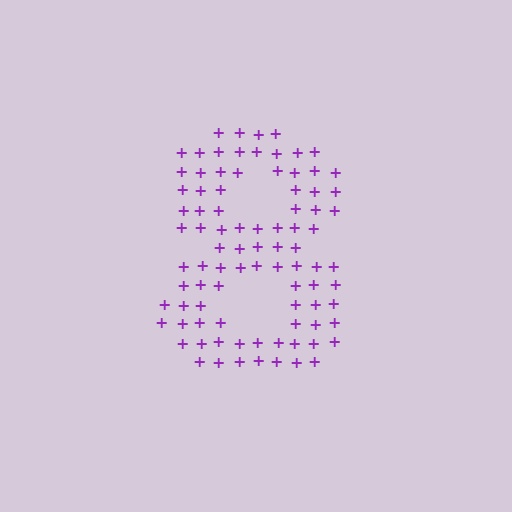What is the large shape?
The large shape is the digit 8.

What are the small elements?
The small elements are plus signs.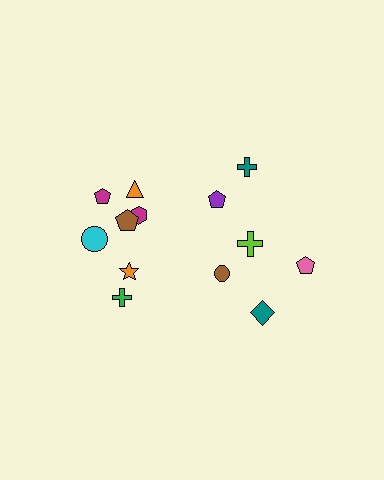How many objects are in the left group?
There are 8 objects.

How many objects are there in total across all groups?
There are 13 objects.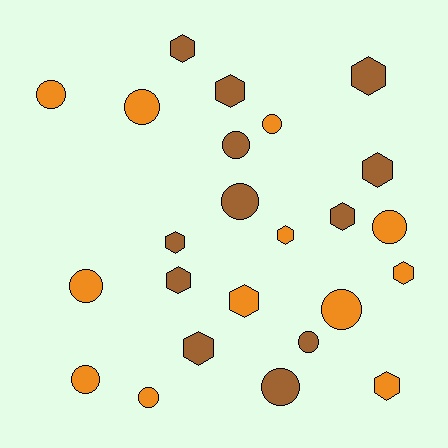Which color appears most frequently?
Orange, with 12 objects.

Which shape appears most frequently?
Hexagon, with 12 objects.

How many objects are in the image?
There are 24 objects.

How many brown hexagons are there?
There are 8 brown hexagons.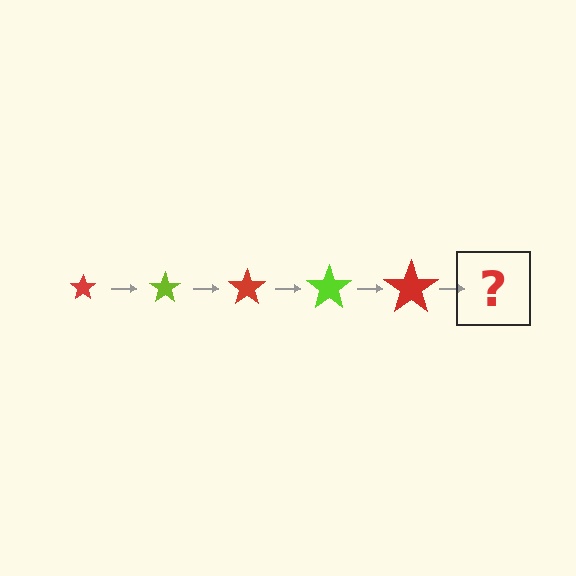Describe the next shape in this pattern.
It should be a lime star, larger than the previous one.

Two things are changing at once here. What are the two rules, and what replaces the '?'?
The two rules are that the star grows larger each step and the color cycles through red and lime. The '?' should be a lime star, larger than the previous one.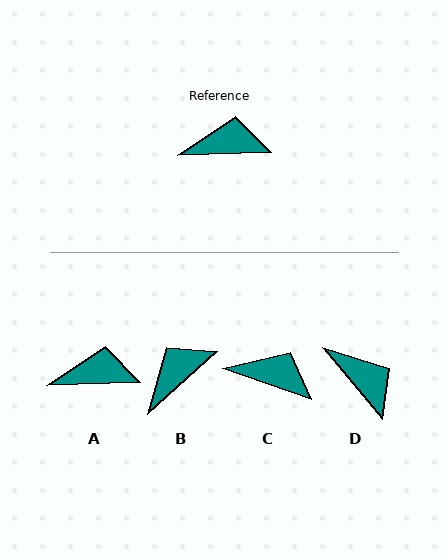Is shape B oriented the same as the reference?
No, it is off by about 41 degrees.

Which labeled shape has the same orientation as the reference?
A.